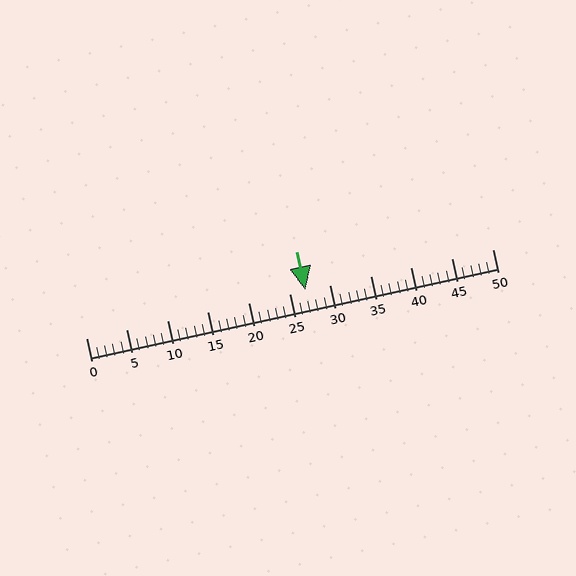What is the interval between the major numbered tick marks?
The major tick marks are spaced 5 units apart.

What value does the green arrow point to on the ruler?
The green arrow points to approximately 27.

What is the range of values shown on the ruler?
The ruler shows values from 0 to 50.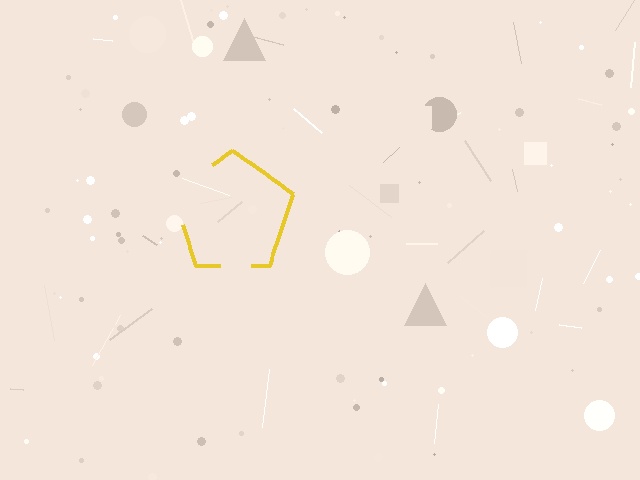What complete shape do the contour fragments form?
The contour fragments form a pentagon.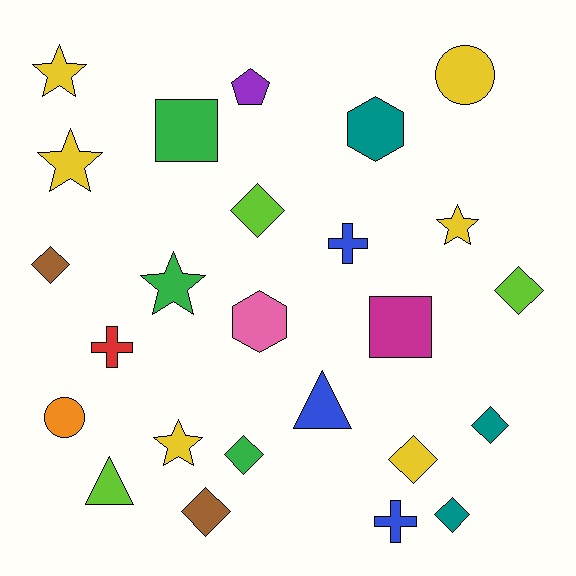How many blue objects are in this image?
There are 3 blue objects.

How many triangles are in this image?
There are 2 triangles.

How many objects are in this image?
There are 25 objects.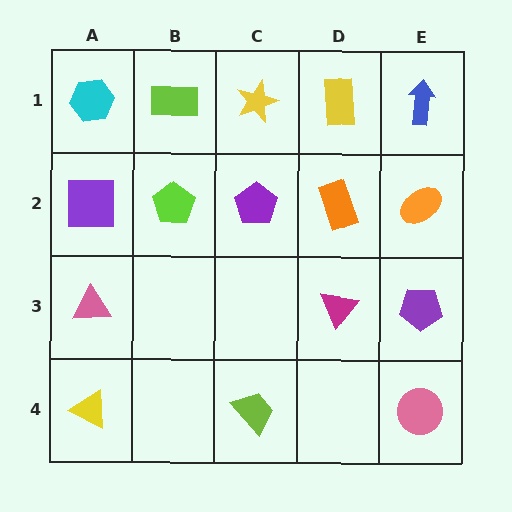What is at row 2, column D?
An orange rectangle.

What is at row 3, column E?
A purple pentagon.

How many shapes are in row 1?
5 shapes.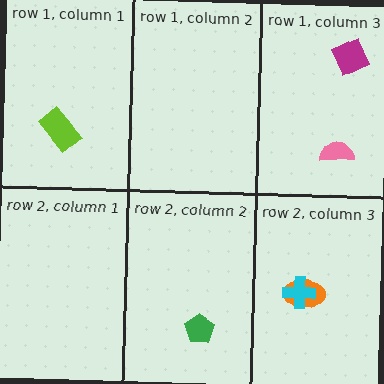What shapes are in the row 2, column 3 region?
The orange ellipse, the cyan cross.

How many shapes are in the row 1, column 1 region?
1.